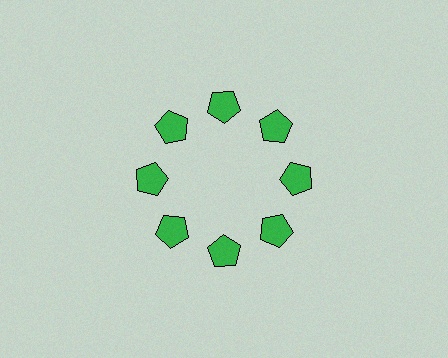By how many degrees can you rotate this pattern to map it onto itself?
The pattern maps onto itself every 45 degrees of rotation.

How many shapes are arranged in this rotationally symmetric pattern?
There are 8 shapes, arranged in 8 groups of 1.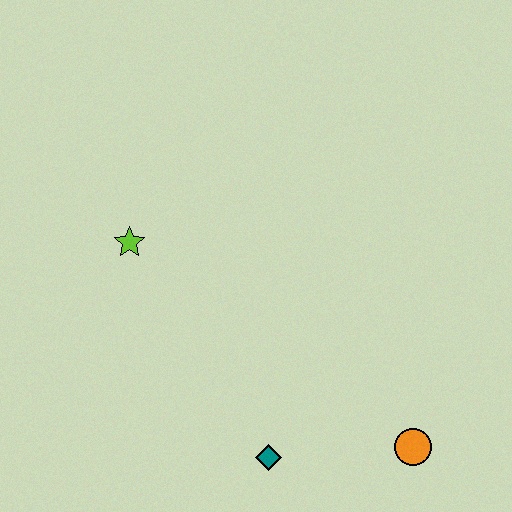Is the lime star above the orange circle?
Yes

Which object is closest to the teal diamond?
The orange circle is closest to the teal diamond.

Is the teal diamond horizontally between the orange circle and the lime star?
Yes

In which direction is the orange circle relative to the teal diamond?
The orange circle is to the right of the teal diamond.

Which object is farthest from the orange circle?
The lime star is farthest from the orange circle.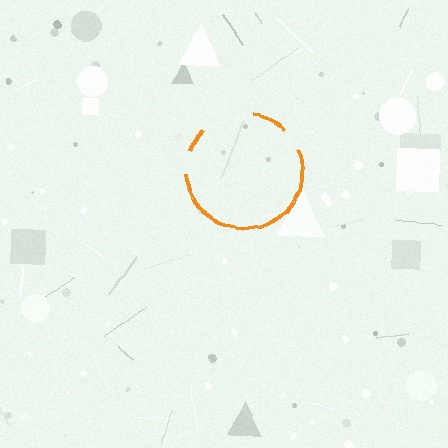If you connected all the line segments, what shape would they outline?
They would outline a circle.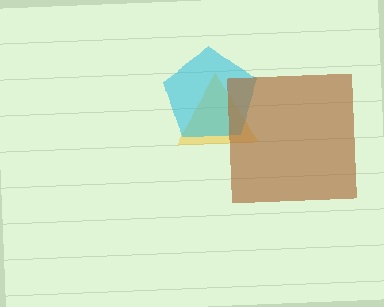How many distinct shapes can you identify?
There are 3 distinct shapes: a yellow triangle, a cyan pentagon, a brown square.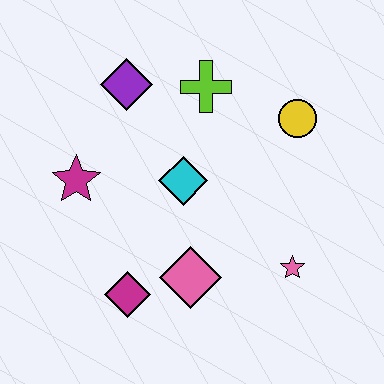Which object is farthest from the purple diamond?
The pink star is farthest from the purple diamond.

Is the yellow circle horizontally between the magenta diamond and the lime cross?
No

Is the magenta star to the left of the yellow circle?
Yes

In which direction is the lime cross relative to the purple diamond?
The lime cross is to the right of the purple diamond.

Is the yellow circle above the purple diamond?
No